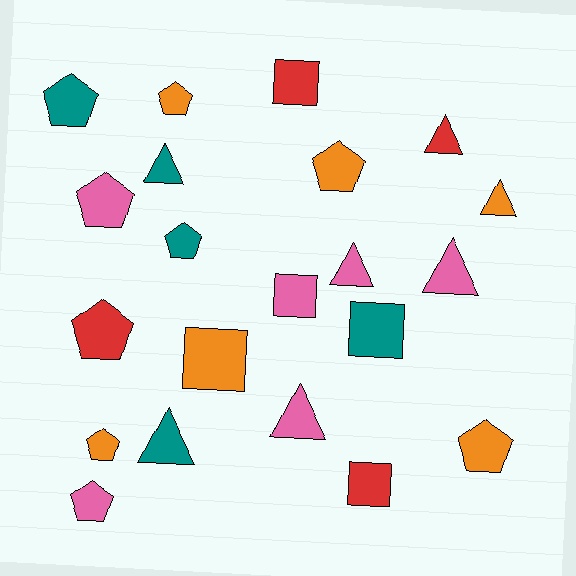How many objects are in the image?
There are 21 objects.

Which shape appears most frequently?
Pentagon, with 9 objects.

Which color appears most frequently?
Orange, with 6 objects.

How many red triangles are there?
There is 1 red triangle.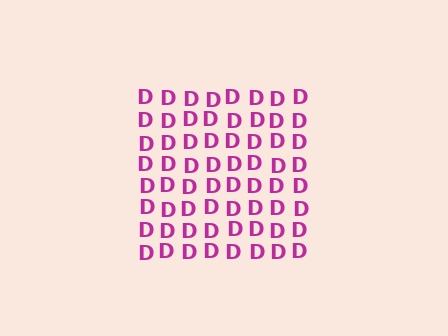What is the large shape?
The large shape is a square.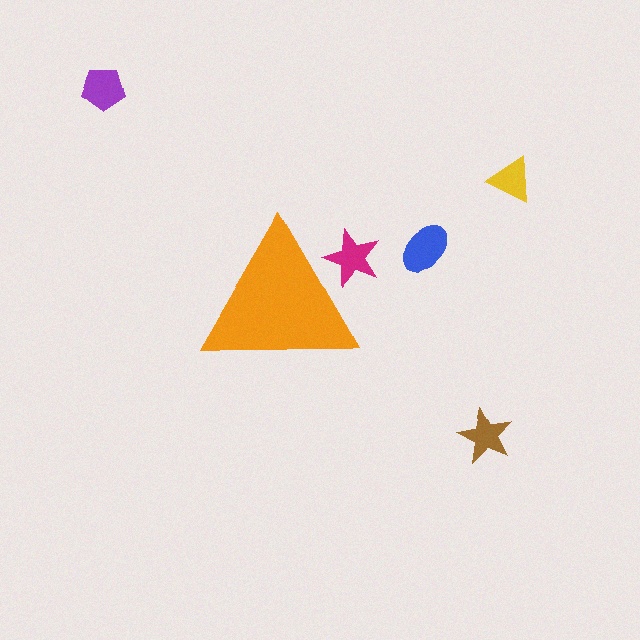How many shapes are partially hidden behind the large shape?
1 shape is partially hidden.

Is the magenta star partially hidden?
Yes, the magenta star is partially hidden behind the orange triangle.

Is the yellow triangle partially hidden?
No, the yellow triangle is fully visible.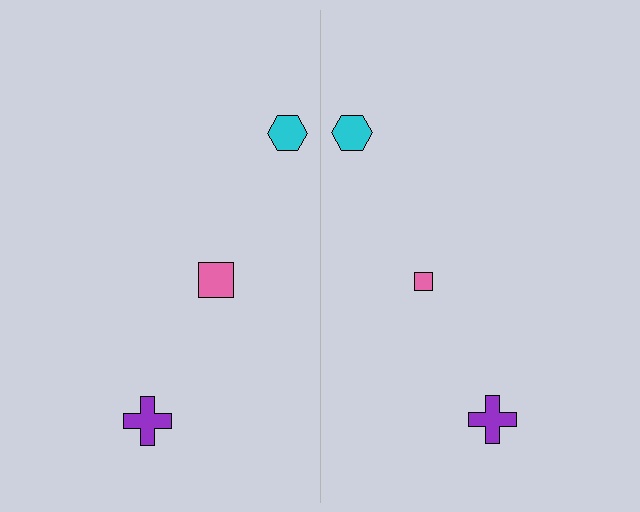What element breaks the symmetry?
The pink square on the right side has a different size than its mirror counterpart.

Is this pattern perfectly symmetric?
No, the pattern is not perfectly symmetric. The pink square on the right side has a different size than its mirror counterpart.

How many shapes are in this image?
There are 6 shapes in this image.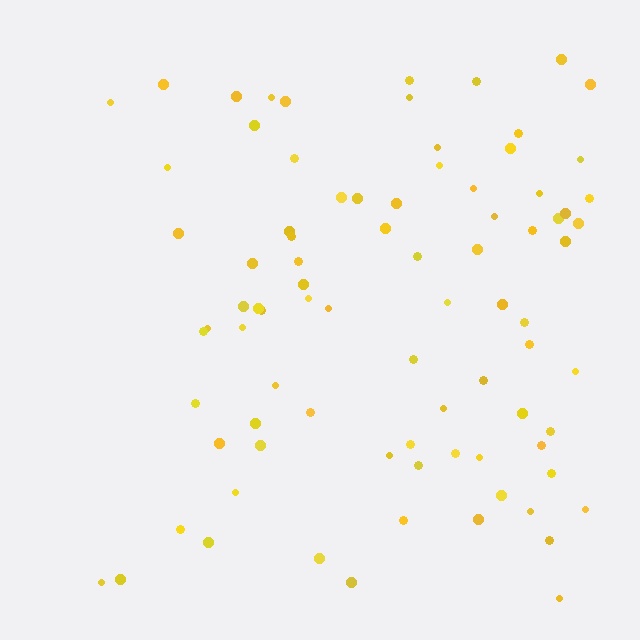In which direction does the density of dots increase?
From left to right, with the right side densest.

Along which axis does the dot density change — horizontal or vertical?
Horizontal.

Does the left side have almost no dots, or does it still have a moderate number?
Still a moderate number, just noticeably fewer than the right.